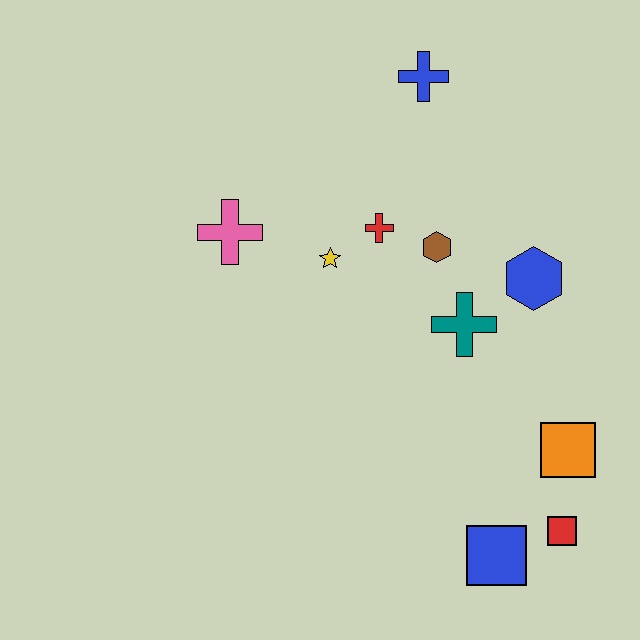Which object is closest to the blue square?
The red square is closest to the blue square.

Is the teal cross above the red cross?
No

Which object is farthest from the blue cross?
The blue square is farthest from the blue cross.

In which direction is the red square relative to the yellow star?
The red square is below the yellow star.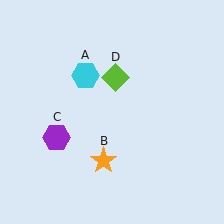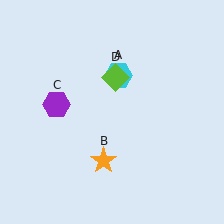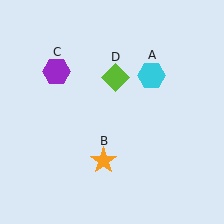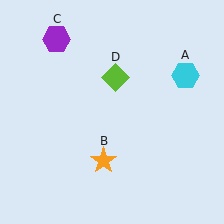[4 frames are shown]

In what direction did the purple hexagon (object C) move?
The purple hexagon (object C) moved up.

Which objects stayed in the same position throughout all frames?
Orange star (object B) and lime diamond (object D) remained stationary.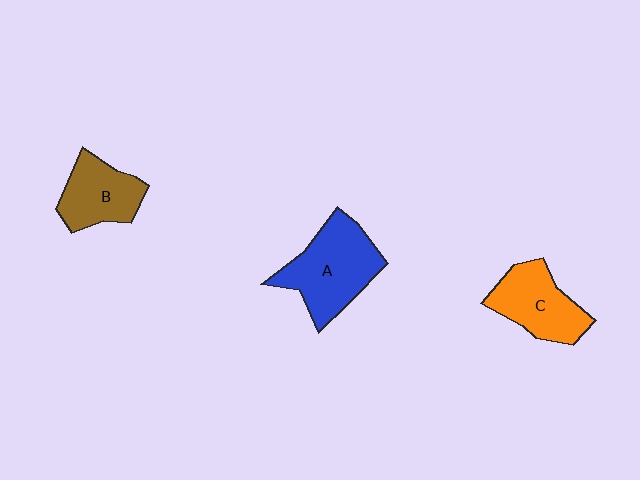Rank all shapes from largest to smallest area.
From largest to smallest: A (blue), C (orange), B (brown).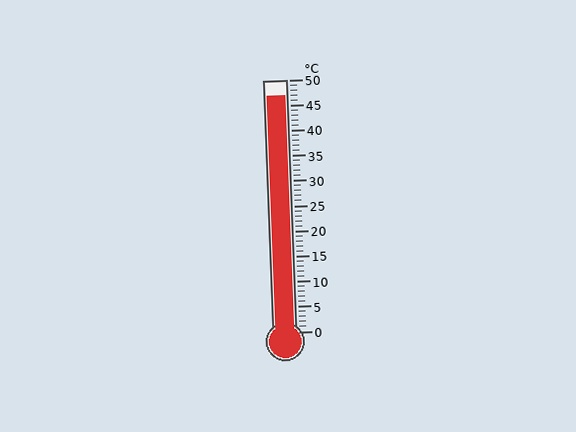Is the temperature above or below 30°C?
The temperature is above 30°C.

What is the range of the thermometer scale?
The thermometer scale ranges from 0°C to 50°C.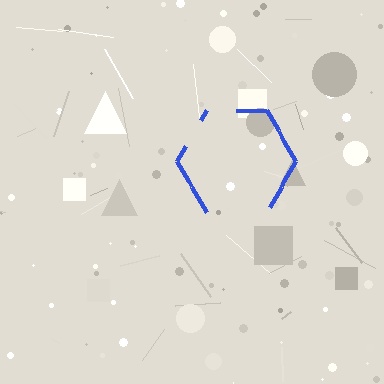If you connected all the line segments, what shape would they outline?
They would outline a hexagon.